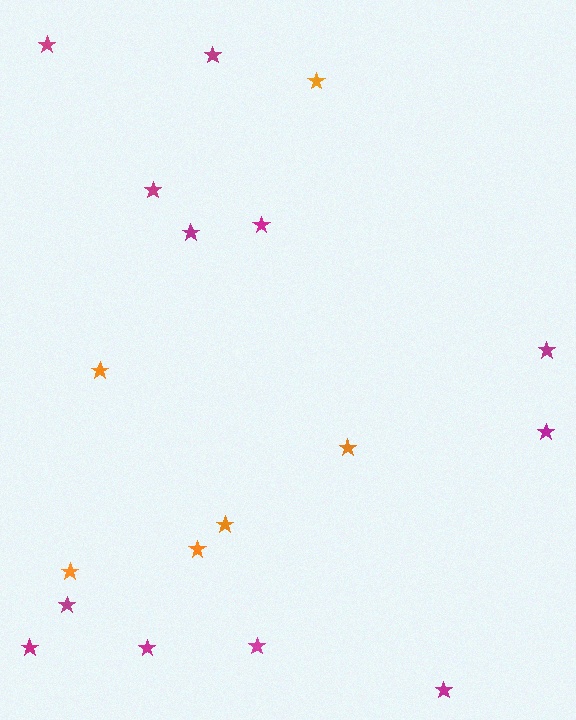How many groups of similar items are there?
There are 2 groups: one group of orange stars (6) and one group of magenta stars (12).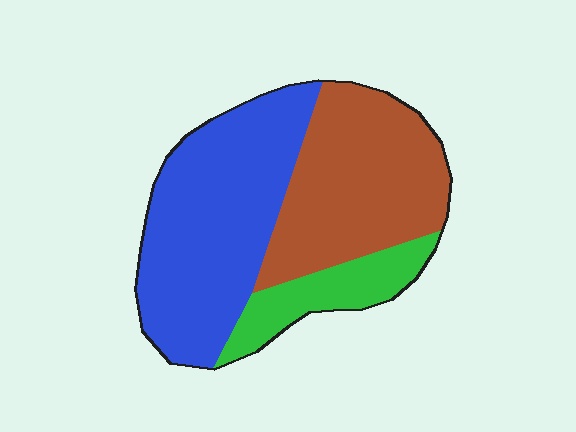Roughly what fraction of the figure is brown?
Brown covers around 40% of the figure.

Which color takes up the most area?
Blue, at roughly 45%.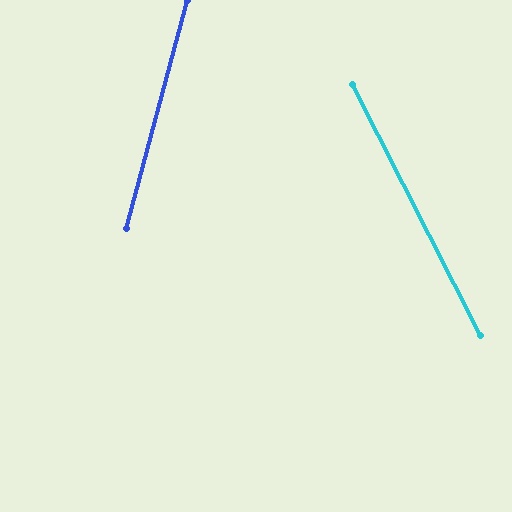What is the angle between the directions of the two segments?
Approximately 42 degrees.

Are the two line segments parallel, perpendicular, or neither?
Neither parallel nor perpendicular — they differ by about 42°.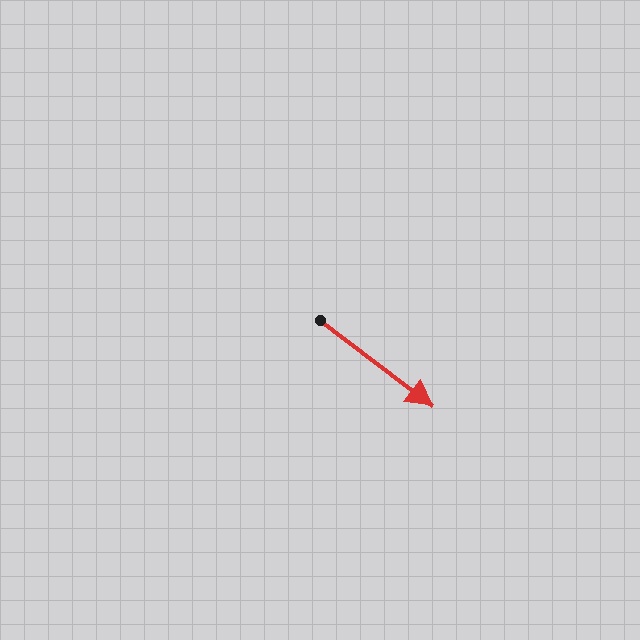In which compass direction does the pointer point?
Southeast.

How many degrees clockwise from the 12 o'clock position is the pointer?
Approximately 127 degrees.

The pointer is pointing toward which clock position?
Roughly 4 o'clock.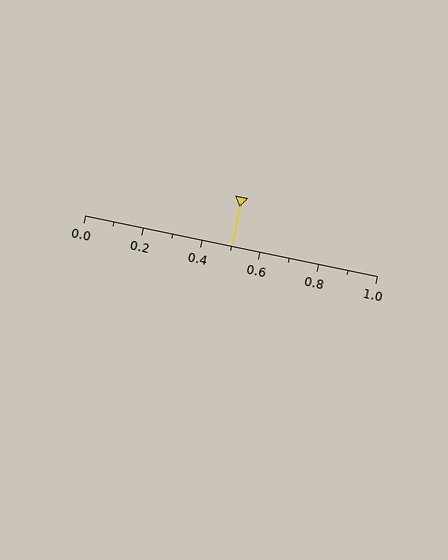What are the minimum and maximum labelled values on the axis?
The axis runs from 0.0 to 1.0.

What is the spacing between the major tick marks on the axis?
The major ticks are spaced 0.2 apart.